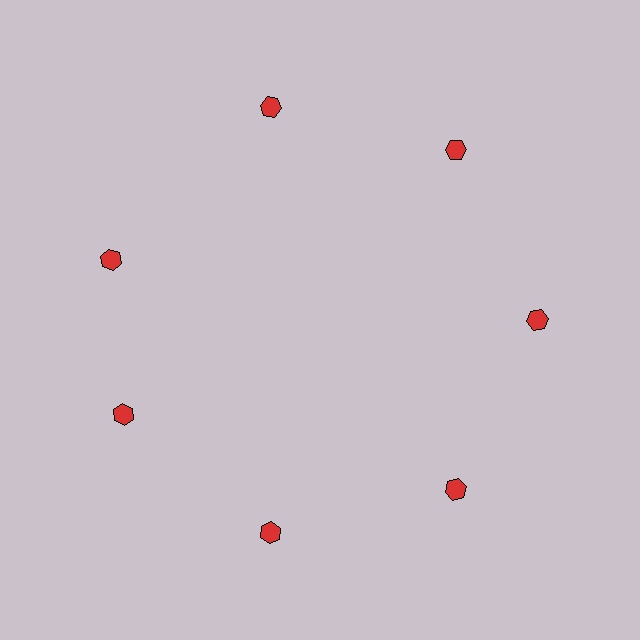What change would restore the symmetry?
The symmetry would be restored by rotating it back into even spacing with its neighbors so that all 7 hexagons sit at equal angles and equal distance from the center.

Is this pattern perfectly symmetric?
No. The 7 red hexagons are arranged in a ring, but one element near the 10 o'clock position is rotated out of alignment along the ring, breaking the 7-fold rotational symmetry.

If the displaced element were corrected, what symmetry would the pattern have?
It would have 7-fold rotational symmetry — the pattern would map onto itself every 51 degrees.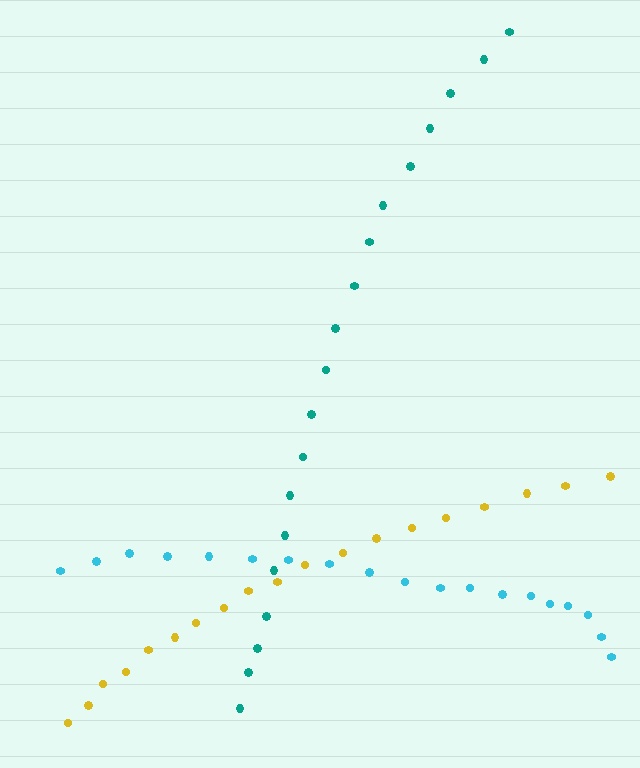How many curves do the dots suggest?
There are 3 distinct paths.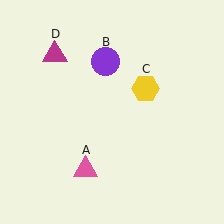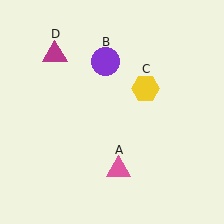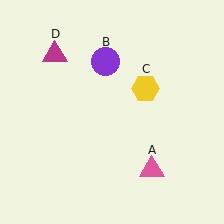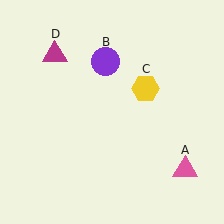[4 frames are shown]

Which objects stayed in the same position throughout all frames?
Purple circle (object B) and yellow hexagon (object C) and magenta triangle (object D) remained stationary.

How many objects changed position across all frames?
1 object changed position: pink triangle (object A).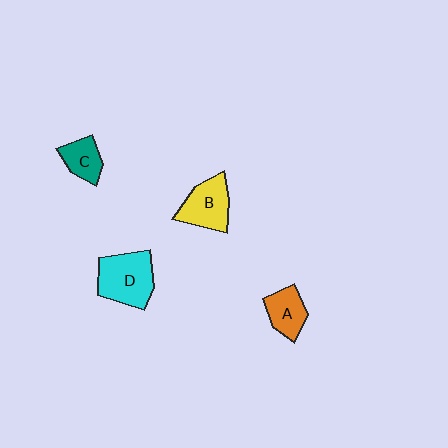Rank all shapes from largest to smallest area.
From largest to smallest: D (cyan), B (yellow), A (orange), C (teal).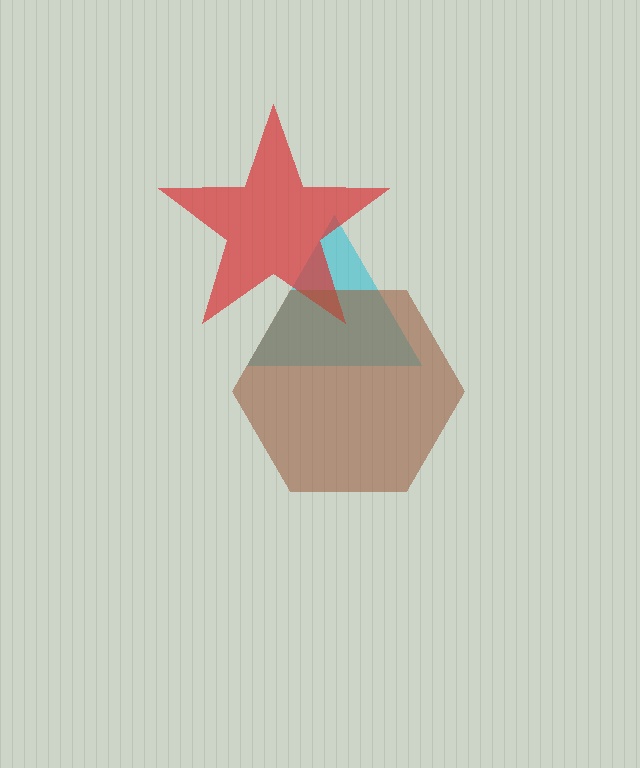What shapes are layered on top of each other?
The layered shapes are: a cyan triangle, a red star, a brown hexagon.